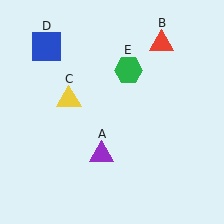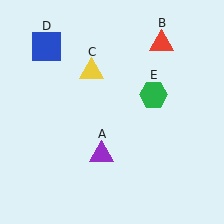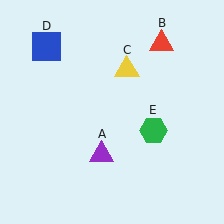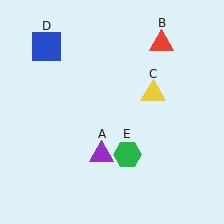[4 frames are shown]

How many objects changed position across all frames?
2 objects changed position: yellow triangle (object C), green hexagon (object E).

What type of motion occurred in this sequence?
The yellow triangle (object C), green hexagon (object E) rotated clockwise around the center of the scene.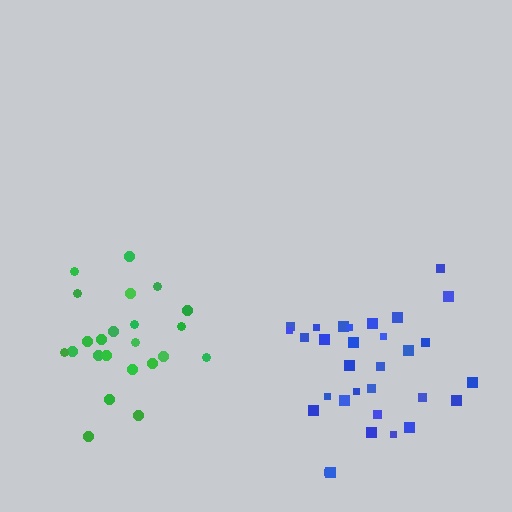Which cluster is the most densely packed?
Green.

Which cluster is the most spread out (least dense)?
Blue.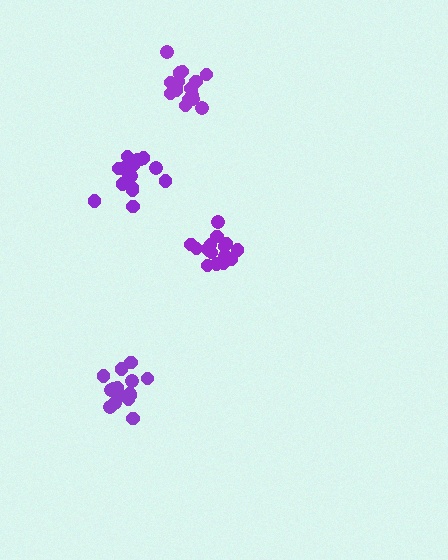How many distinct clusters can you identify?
There are 4 distinct clusters.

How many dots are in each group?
Group 1: 18 dots, Group 2: 16 dots, Group 3: 17 dots, Group 4: 17 dots (68 total).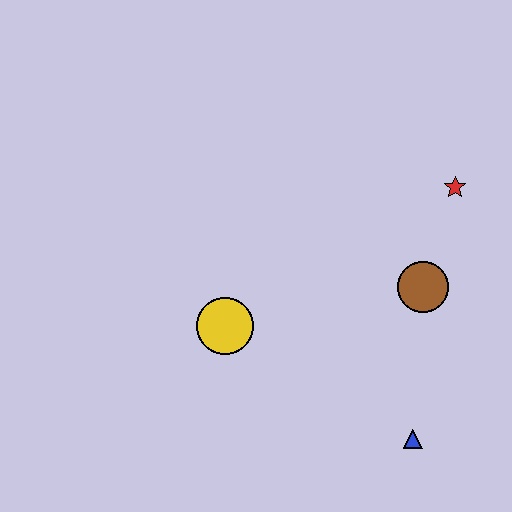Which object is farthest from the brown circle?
The yellow circle is farthest from the brown circle.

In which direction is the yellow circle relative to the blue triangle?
The yellow circle is to the left of the blue triangle.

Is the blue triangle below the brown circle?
Yes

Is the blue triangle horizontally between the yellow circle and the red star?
Yes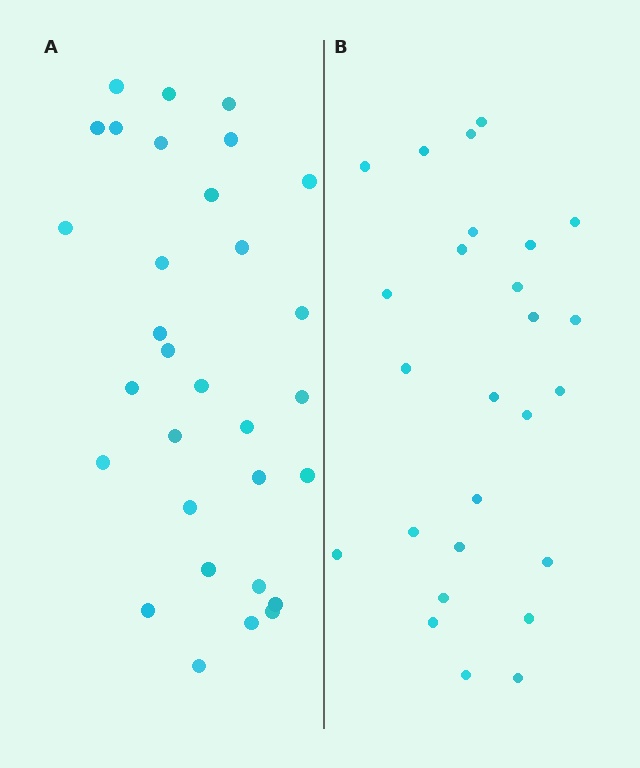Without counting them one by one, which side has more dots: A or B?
Region A (the left region) has more dots.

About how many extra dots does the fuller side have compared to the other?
Region A has about 5 more dots than region B.